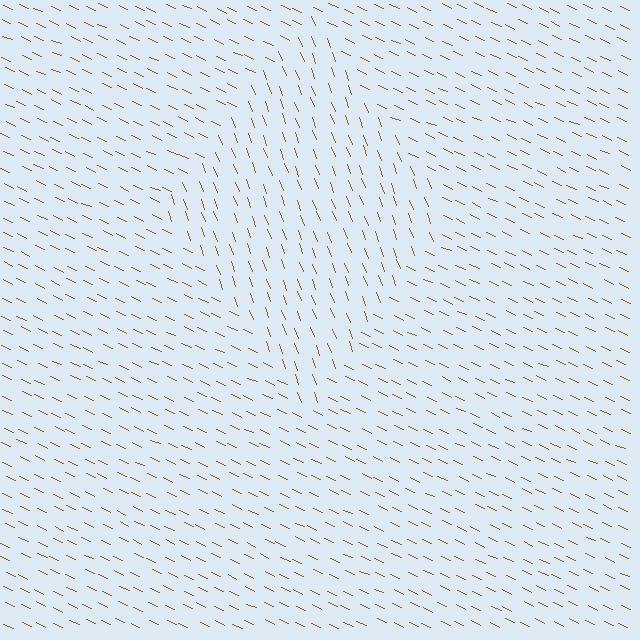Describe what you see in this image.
The image is filled with small brown line segments. A diamond region in the image has lines oriented differently from the surrounding lines, creating a visible texture boundary.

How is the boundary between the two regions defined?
The boundary is defined purely by a change in line orientation (approximately 45 degrees difference). All lines are the same color and thickness.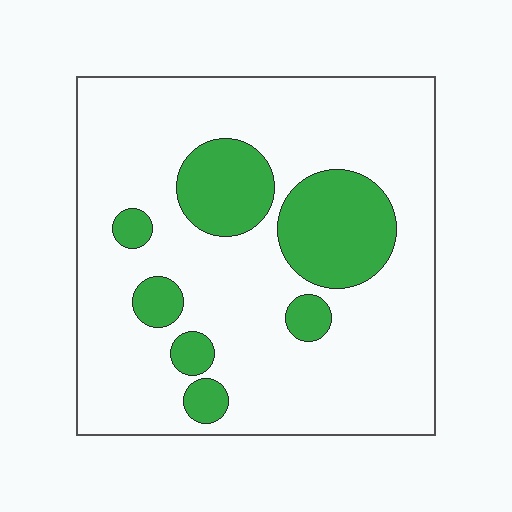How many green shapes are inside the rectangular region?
7.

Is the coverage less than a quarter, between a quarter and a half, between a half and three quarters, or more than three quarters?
Less than a quarter.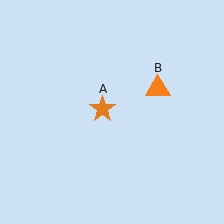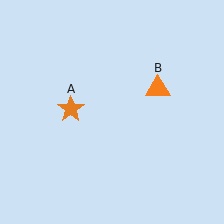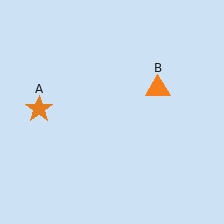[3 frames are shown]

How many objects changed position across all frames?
1 object changed position: orange star (object A).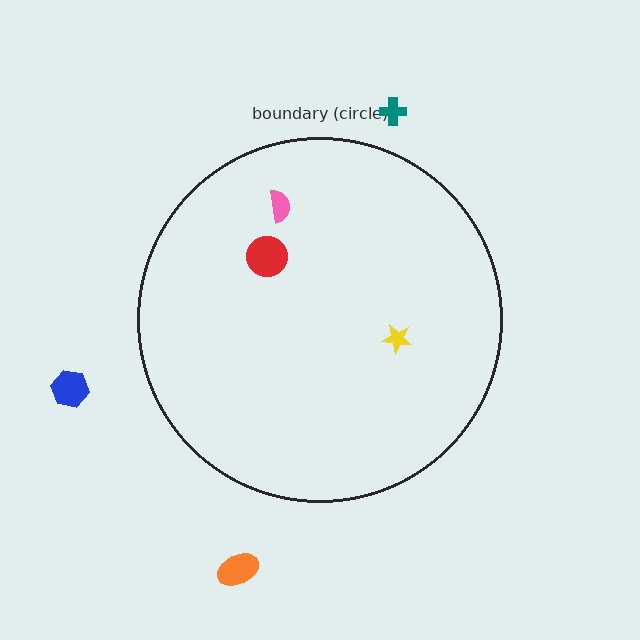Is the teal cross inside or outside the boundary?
Outside.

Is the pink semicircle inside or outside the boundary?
Inside.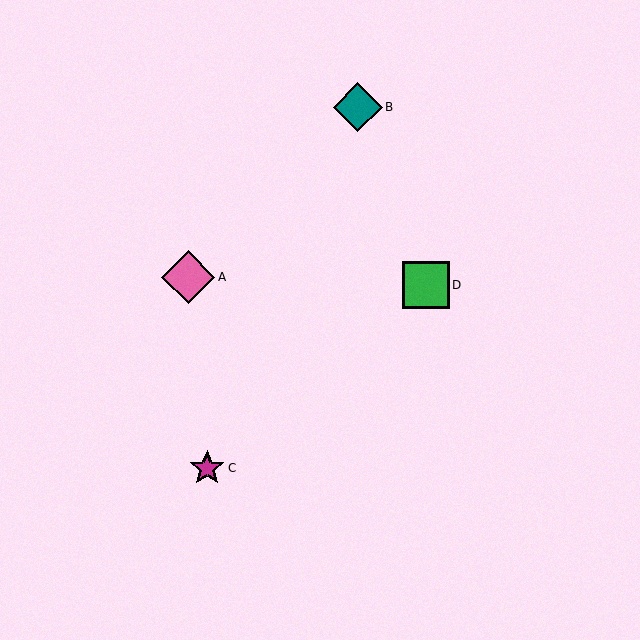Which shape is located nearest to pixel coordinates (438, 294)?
The green square (labeled D) at (426, 285) is nearest to that location.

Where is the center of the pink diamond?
The center of the pink diamond is at (188, 277).